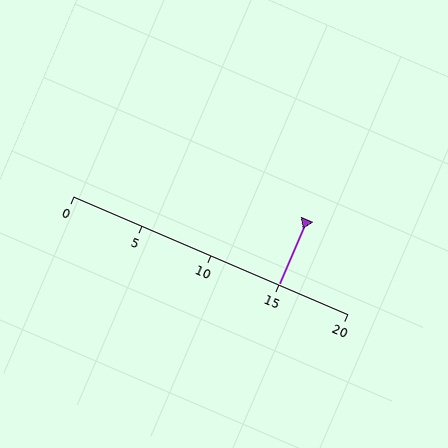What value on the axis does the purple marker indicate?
The marker indicates approximately 15.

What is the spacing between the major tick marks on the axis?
The major ticks are spaced 5 apart.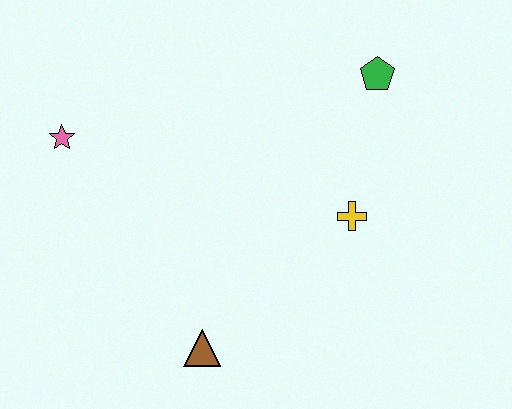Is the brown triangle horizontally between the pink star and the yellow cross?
Yes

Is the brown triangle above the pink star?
No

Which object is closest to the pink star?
The brown triangle is closest to the pink star.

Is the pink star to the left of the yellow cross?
Yes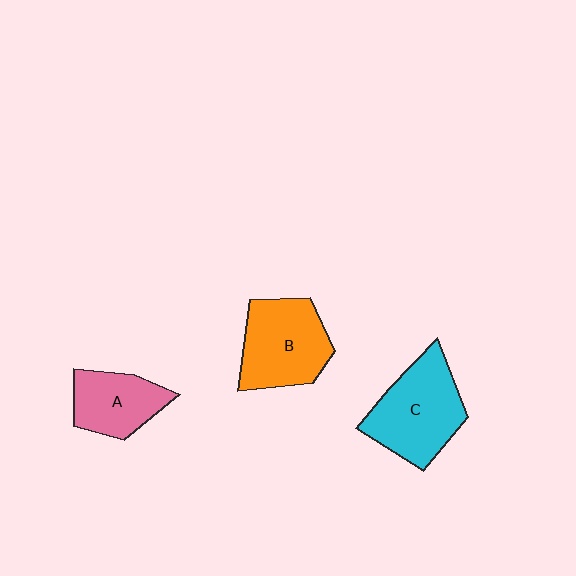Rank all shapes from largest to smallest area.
From largest to smallest: C (cyan), B (orange), A (pink).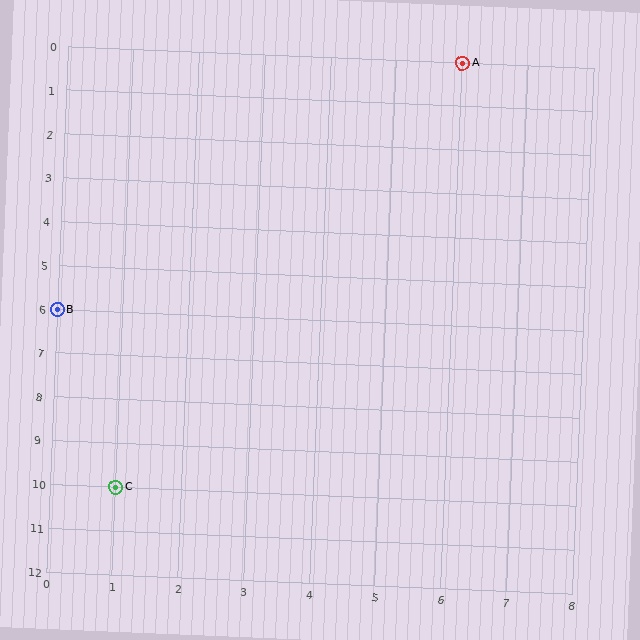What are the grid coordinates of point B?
Point B is at grid coordinates (0, 6).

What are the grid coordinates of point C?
Point C is at grid coordinates (1, 10).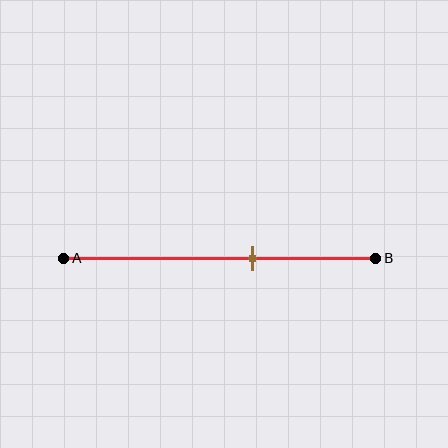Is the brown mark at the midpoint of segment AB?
No, the mark is at about 60% from A, not at the 50% midpoint.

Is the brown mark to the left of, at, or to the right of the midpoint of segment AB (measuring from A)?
The brown mark is to the right of the midpoint of segment AB.